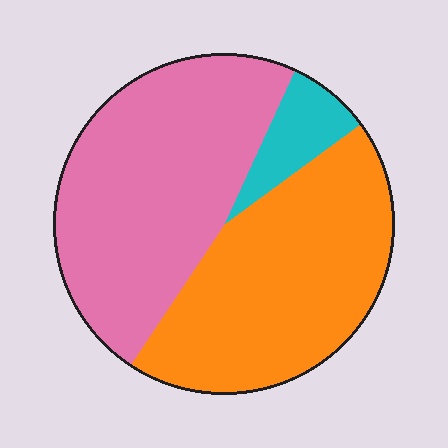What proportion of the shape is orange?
Orange takes up between a quarter and a half of the shape.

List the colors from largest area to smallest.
From largest to smallest: pink, orange, cyan.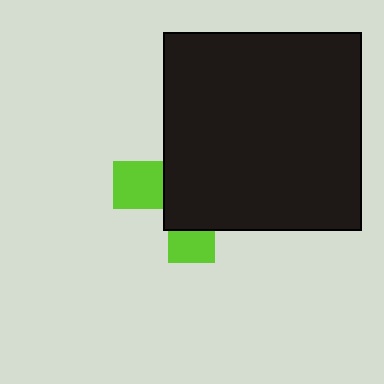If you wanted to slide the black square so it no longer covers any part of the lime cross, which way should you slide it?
Slide it right — that is the most direct way to separate the two shapes.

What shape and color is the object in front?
The object in front is a black square.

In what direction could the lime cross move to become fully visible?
The lime cross could move left. That would shift it out from behind the black square entirely.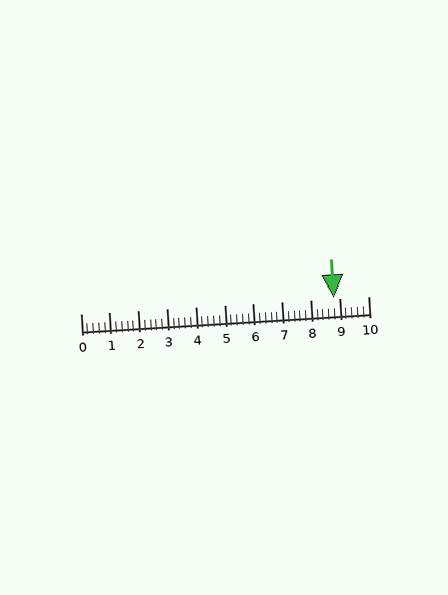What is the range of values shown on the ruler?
The ruler shows values from 0 to 10.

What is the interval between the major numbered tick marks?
The major tick marks are spaced 1 units apart.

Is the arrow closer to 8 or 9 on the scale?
The arrow is closer to 9.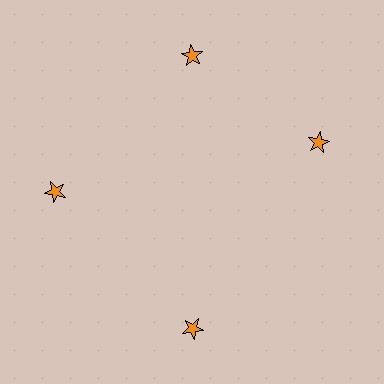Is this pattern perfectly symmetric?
No. The 4 orange stars are arranged in a ring, but one element near the 3 o'clock position is rotated out of alignment along the ring, breaking the 4-fold rotational symmetry.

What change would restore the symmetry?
The symmetry would be restored by rotating it back into even spacing with its neighbors so that all 4 stars sit at equal angles and equal distance from the center.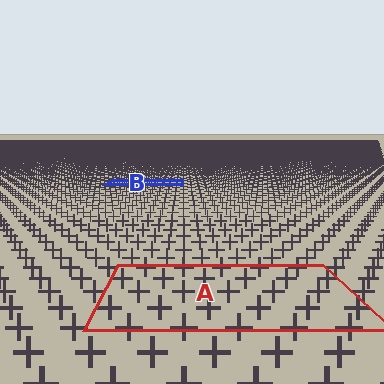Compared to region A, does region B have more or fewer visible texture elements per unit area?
Region B has more texture elements per unit area — they are packed more densely because it is farther away.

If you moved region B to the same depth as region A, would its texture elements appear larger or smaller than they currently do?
They would appear larger. At a closer depth, the same texture elements are projected at a bigger on-screen size.